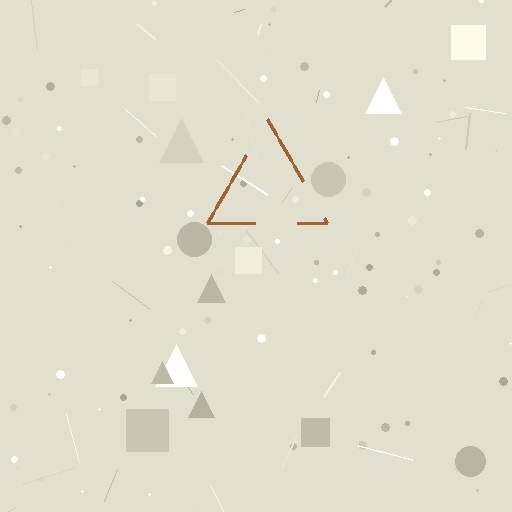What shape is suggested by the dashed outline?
The dashed outline suggests a triangle.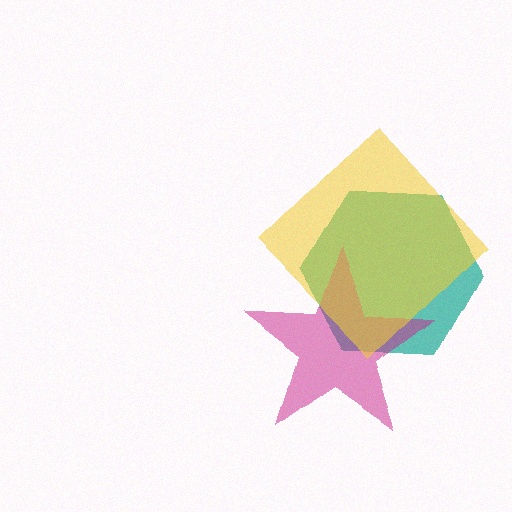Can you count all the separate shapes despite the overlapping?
Yes, there are 3 separate shapes.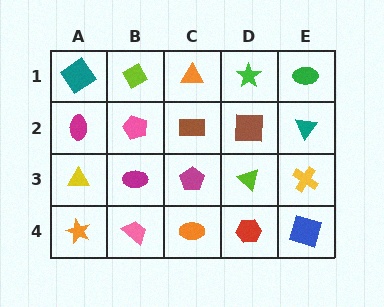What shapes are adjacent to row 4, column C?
A magenta pentagon (row 3, column C), a pink trapezoid (row 4, column B), a red hexagon (row 4, column D).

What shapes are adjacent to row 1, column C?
A brown rectangle (row 2, column C), a lime diamond (row 1, column B), a green star (row 1, column D).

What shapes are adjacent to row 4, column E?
A yellow cross (row 3, column E), a red hexagon (row 4, column D).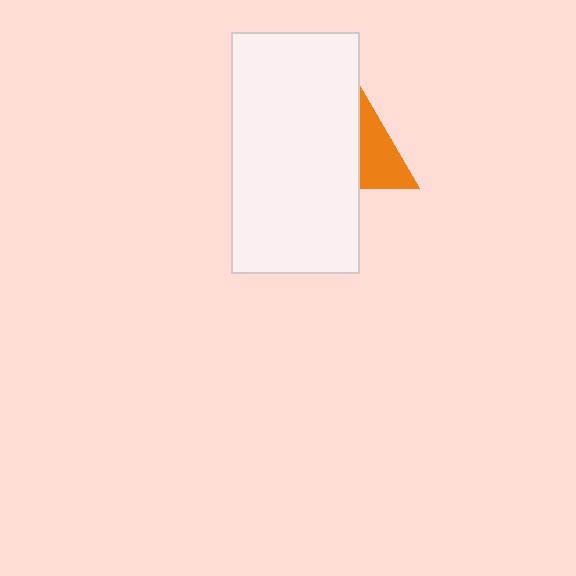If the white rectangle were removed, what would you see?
You would see the complete orange triangle.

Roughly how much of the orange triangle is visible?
A small part of it is visible (roughly 39%).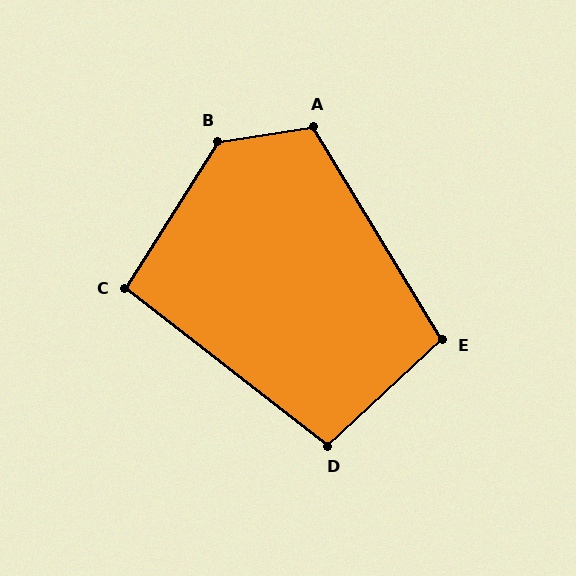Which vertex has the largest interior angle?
B, at approximately 130 degrees.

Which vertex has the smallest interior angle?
C, at approximately 96 degrees.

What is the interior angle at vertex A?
Approximately 113 degrees (obtuse).